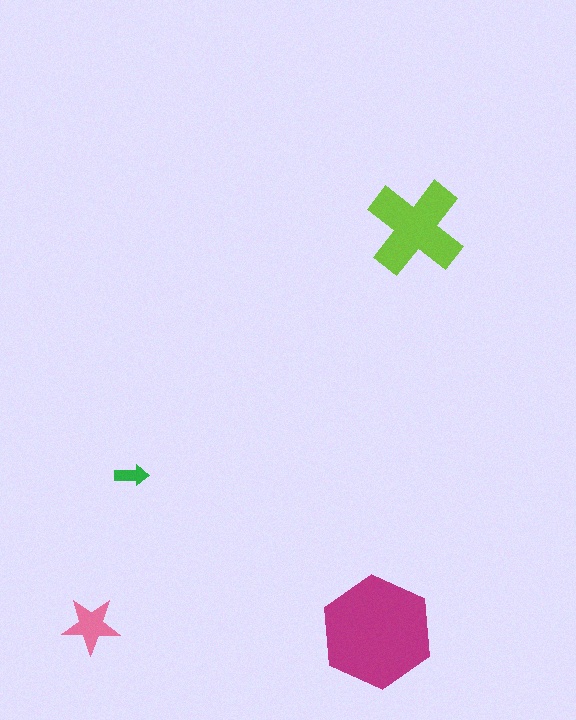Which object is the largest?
The magenta hexagon.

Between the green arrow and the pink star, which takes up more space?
The pink star.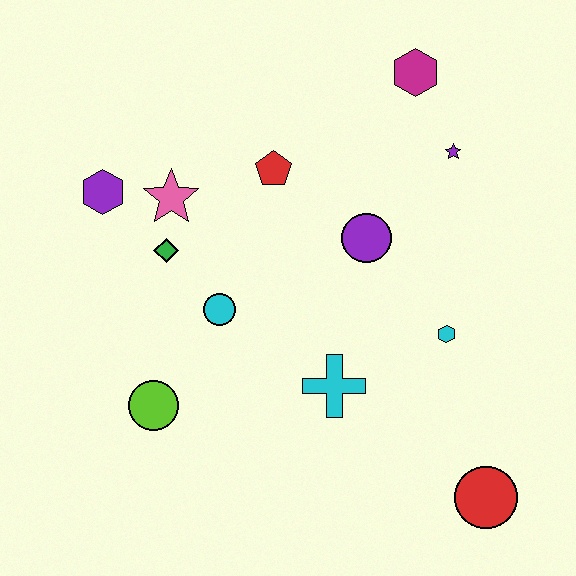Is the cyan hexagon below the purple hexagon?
Yes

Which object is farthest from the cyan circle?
The red circle is farthest from the cyan circle.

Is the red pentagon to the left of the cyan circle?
No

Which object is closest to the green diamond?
The pink star is closest to the green diamond.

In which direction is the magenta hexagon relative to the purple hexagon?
The magenta hexagon is to the right of the purple hexagon.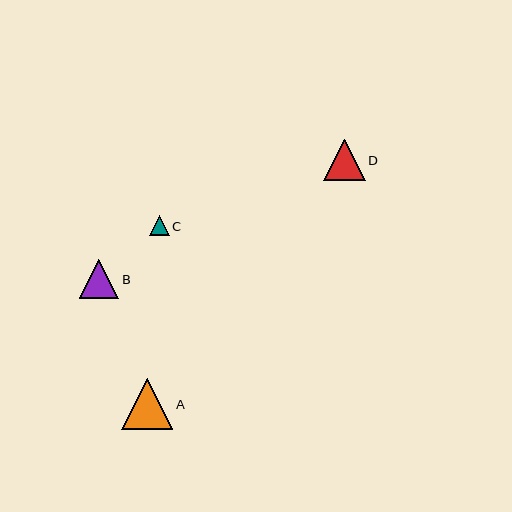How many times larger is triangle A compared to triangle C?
Triangle A is approximately 2.6 times the size of triangle C.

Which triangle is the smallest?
Triangle C is the smallest with a size of approximately 20 pixels.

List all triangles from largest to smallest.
From largest to smallest: A, D, B, C.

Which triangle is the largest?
Triangle A is the largest with a size of approximately 51 pixels.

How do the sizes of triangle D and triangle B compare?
Triangle D and triangle B are approximately the same size.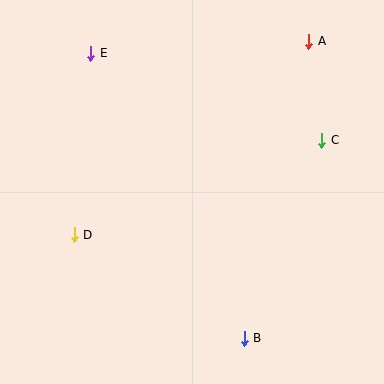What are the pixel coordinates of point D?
Point D is at (74, 235).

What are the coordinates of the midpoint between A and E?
The midpoint between A and E is at (200, 47).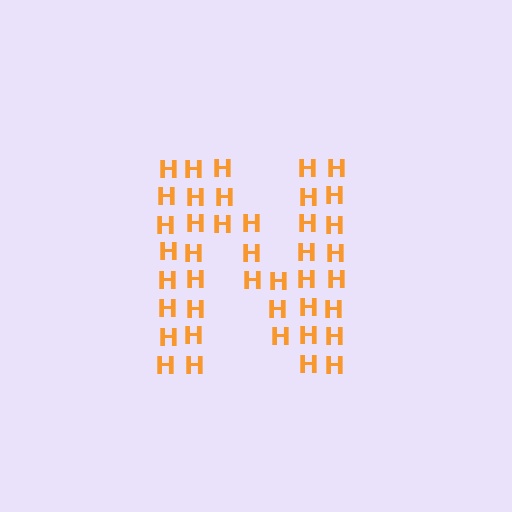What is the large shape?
The large shape is the letter N.